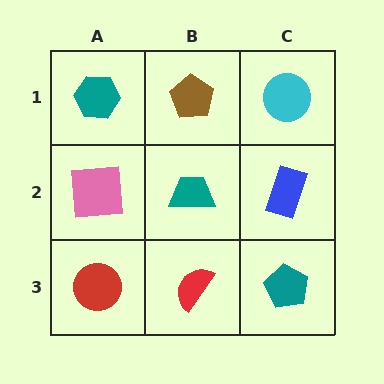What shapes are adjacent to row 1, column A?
A pink square (row 2, column A), a brown pentagon (row 1, column B).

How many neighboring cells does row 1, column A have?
2.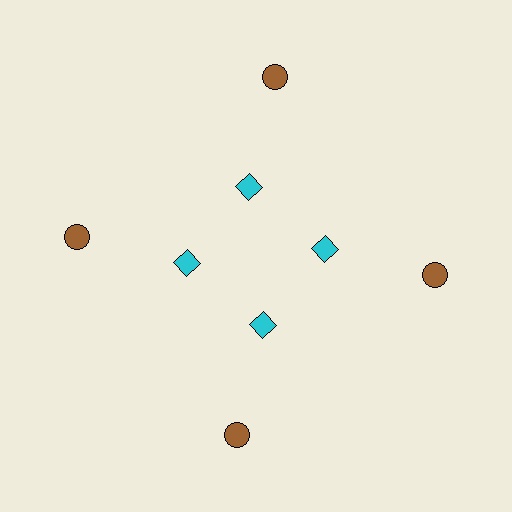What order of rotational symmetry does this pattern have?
This pattern has 4-fold rotational symmetry.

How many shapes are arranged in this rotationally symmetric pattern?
There are 8 shapes, arranged in 4 groups of 2.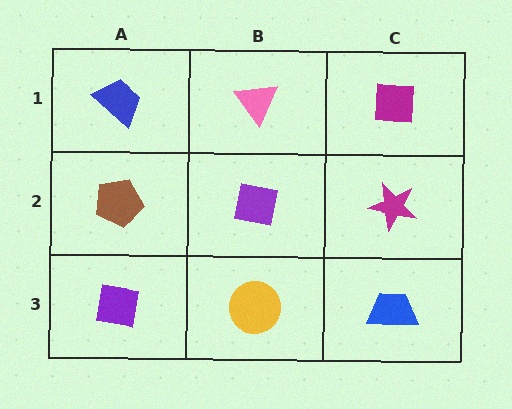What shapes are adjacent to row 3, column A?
A brown pentagon (row 2, column A), a yellow circle (row 3, column B).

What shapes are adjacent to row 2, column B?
A pink triangle (row 1, column B), a yellow circle (row 3, column B), a brown pentagon (row 2, column A), a magenta star (row 2, column C).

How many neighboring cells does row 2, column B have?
4.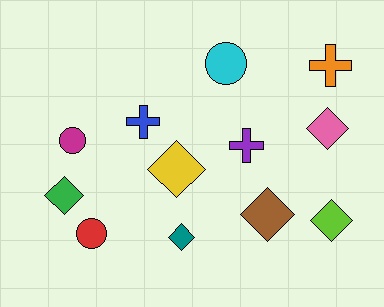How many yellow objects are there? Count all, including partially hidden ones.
There is 1 yellow object.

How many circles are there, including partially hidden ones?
There are 3 circles.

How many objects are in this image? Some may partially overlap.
There are 12 objects.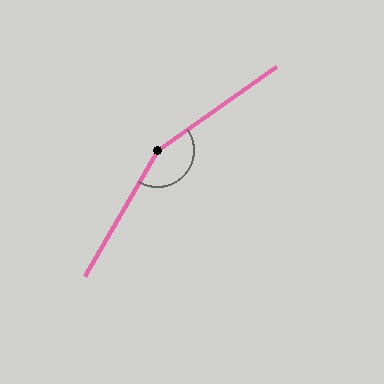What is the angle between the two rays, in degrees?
Approximately 155 degrees.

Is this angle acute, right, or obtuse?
It is obtuse.